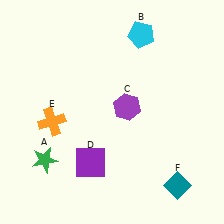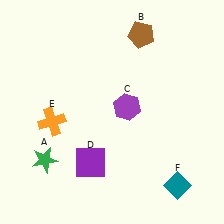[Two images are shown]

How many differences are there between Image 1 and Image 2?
There is 1 difference between the two images.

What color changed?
The pentagon (B) changed from cyan in Image 1 to brown in Image 2.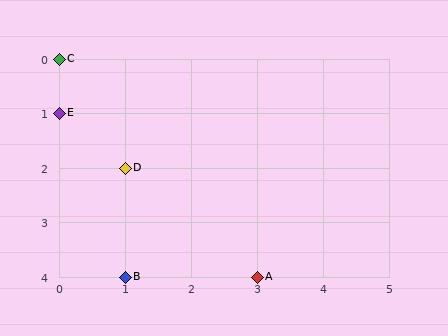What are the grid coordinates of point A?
Point A is at grid coordinates (3, 4).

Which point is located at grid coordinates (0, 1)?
Point E is at (0, 1).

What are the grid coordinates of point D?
Point D is at grid coordinates (1, 2).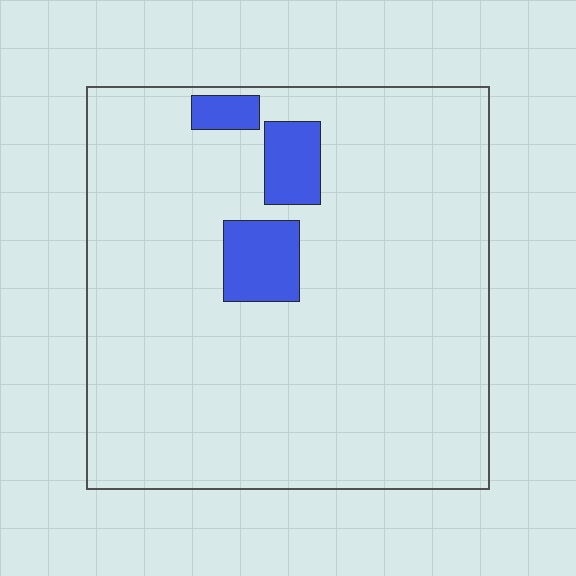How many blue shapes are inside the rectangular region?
3.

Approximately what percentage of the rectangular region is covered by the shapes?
Approximately 10%.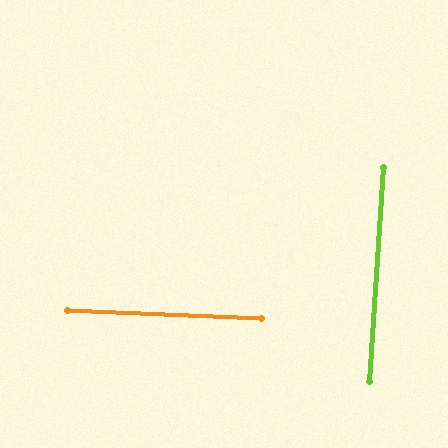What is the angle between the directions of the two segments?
Approximately 89 degrees.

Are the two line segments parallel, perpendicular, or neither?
Perpendicular — they meet at approximately 89°.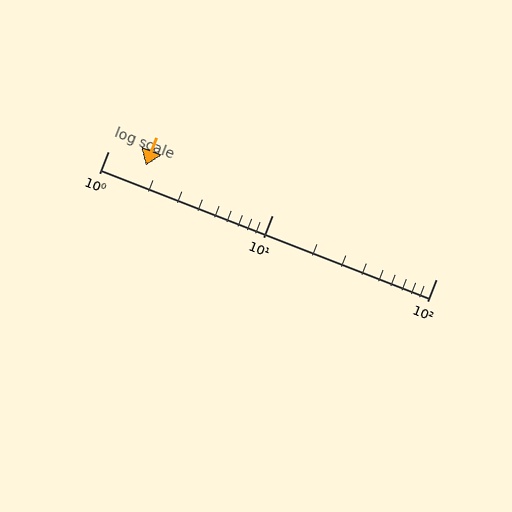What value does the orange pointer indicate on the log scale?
The pointer indicates approximately 1.7.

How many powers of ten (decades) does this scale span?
The scale spans 2 decades, from 1 to 100.